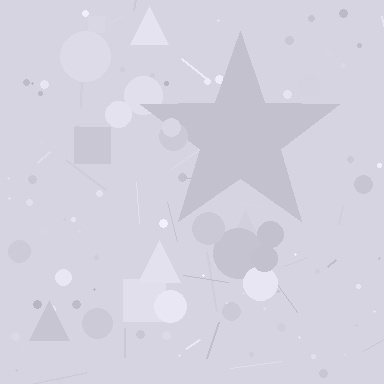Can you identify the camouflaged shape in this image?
The camouflaged shape is a star.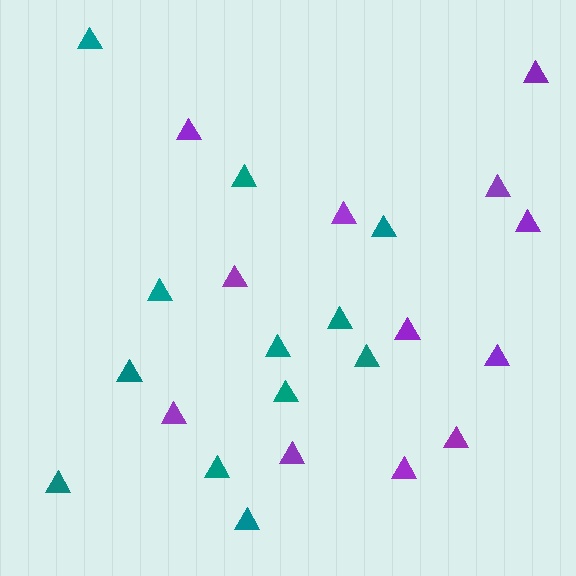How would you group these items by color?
There are 2 groups: one group of purple triangles (12) and one group of teal triangles (12).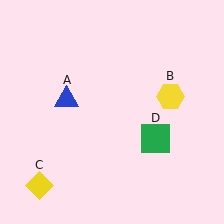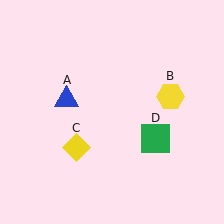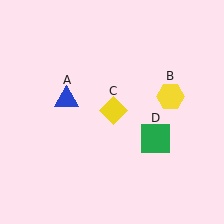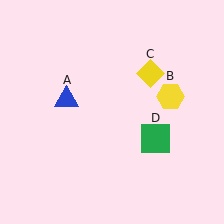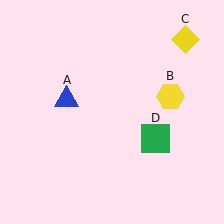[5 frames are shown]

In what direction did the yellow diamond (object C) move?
The yellow diamond (object C) moved up and to the right.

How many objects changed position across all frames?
1 object changed position: yellow diamond (object C).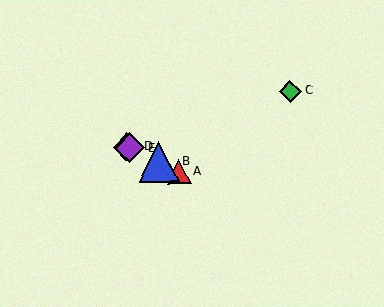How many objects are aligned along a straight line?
4 objects (A, B, D, E) are aligned along a straight line.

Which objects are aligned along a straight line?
Objects A, B, D, E are aligned along a straight line.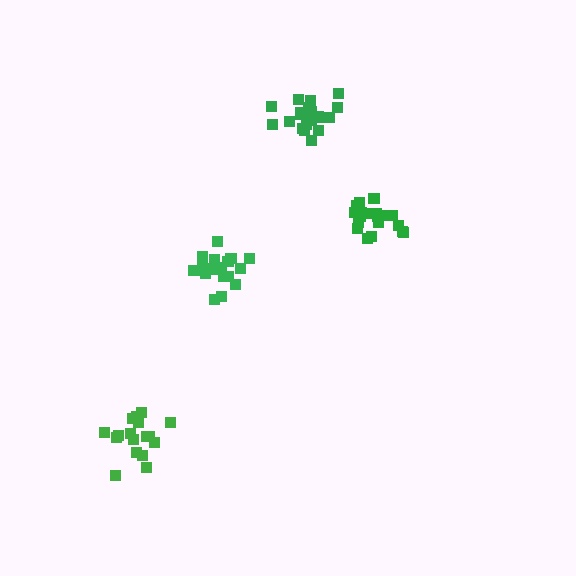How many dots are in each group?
Group 1: 19 dots, Group 2: 21 dots, Group 3: 17 dots, Group 4: 20 dots (77 total).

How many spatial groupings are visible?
There are 4 spatial groupings.